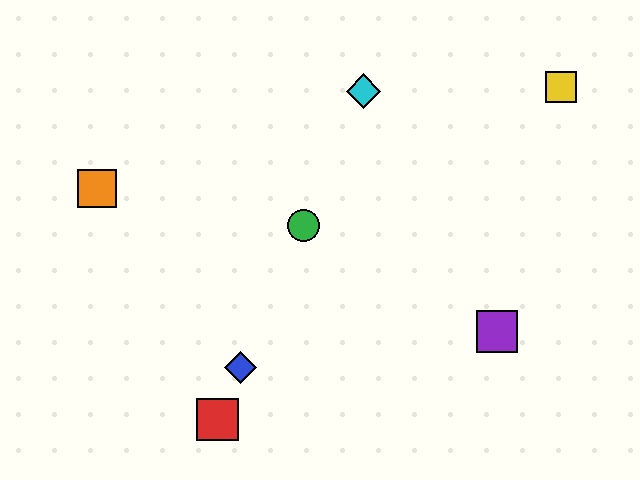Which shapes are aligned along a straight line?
The red square, the blue diamond, the green circle, the cyan diamond are aligned along a straight line.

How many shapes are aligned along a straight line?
4 shapes (the red square, the blue diamond, the green circle, the cyan diamond) are aligned along a straight line.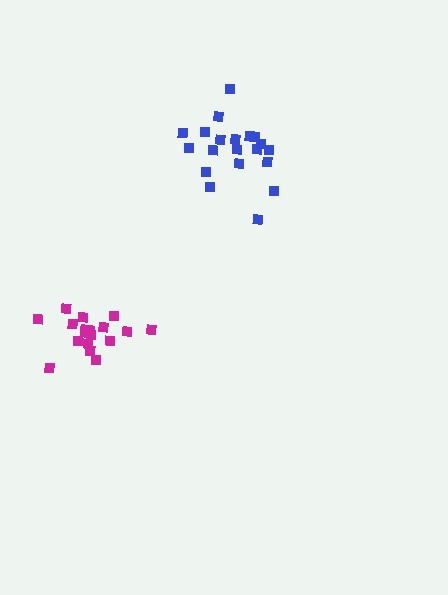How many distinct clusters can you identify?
There are 2 distinct clusters.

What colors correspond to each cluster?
The clusters are colored: magenta, blue.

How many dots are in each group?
Group 1: 19 dots, Group 2: 20 dots (39 total).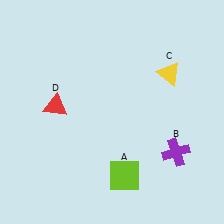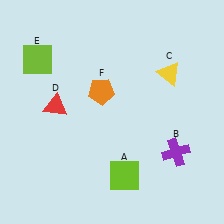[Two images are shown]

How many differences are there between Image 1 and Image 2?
There are 2 differences between the two images.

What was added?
A lime square (E), an orange pentagon (F) were added in Image 2.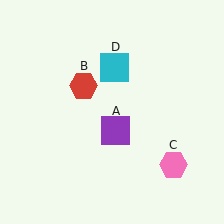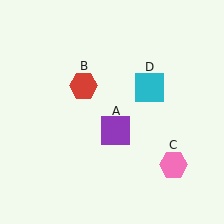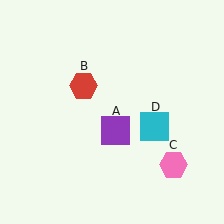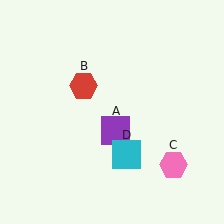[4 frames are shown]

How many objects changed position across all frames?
1 object changed position: cyan square (object D).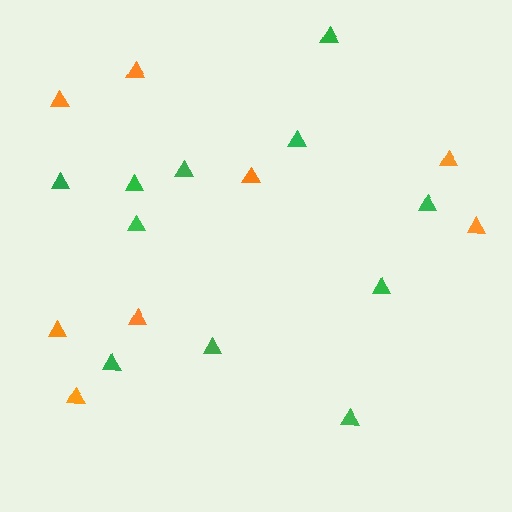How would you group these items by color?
There are 2 groups: one group of green triangles (11) and one group of orange triangles (8).